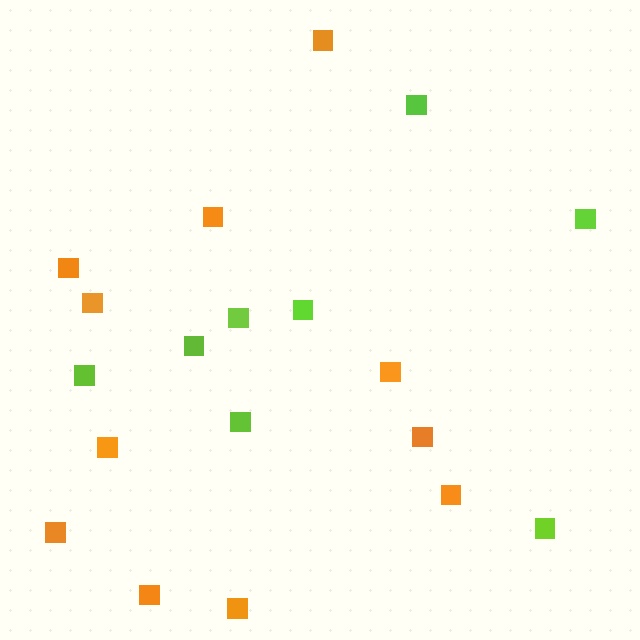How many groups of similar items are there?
There are 2 groups: one group of lime squares (8) and one group of orange squares (11).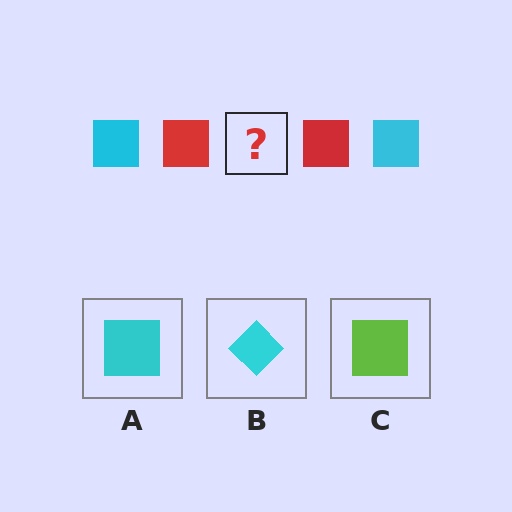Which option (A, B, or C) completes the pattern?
A.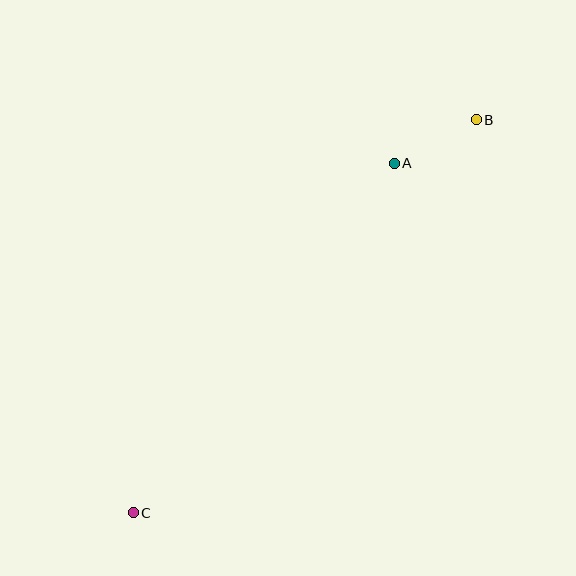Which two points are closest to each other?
Points A and B are closest to each other.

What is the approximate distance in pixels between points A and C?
The distance between A and C is approximately 436 pixels.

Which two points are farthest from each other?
Points B and C are farthest from each other.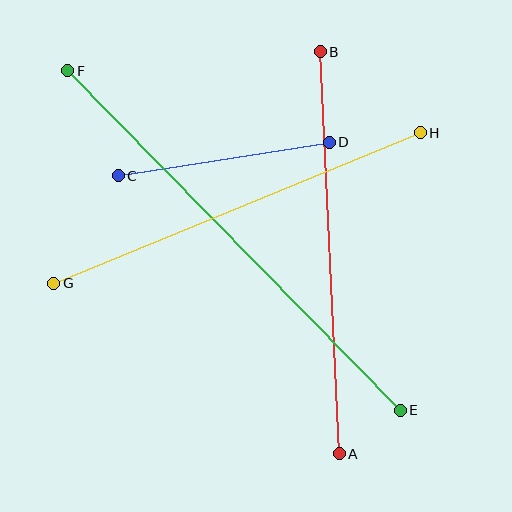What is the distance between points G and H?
The distance is approximately 396 pixels.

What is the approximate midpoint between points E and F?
The midpoint is at approximately (234, 241) pixels.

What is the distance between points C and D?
The distance is approximately 214 pixels.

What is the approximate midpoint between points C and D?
The midpoint is at approximately (224, 159) pixels.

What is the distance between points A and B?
The distance is approximately 403 pixels.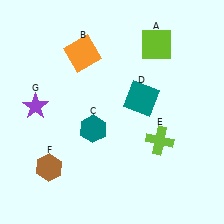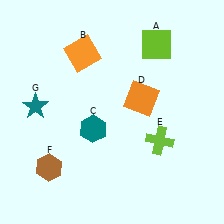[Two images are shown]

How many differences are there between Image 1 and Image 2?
There are 2 differences between the two images.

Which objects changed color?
D changed from teal to orange. G changed from purple to teal.